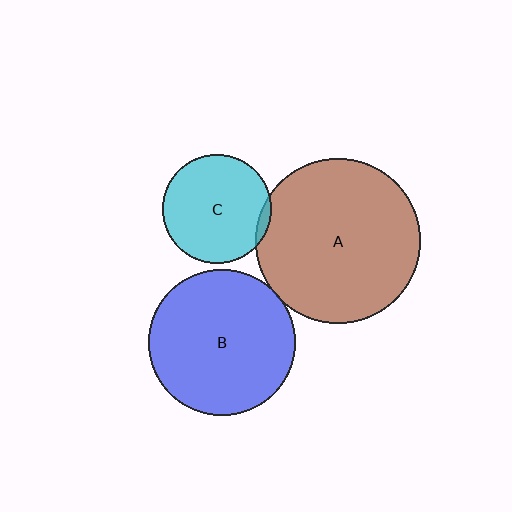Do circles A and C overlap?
Yes.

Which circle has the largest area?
Circle A (brown).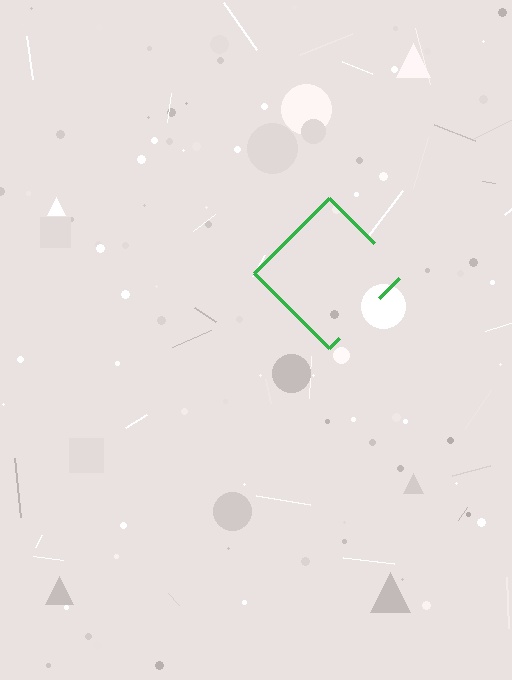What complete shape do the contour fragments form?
The contour fragments form a diamond.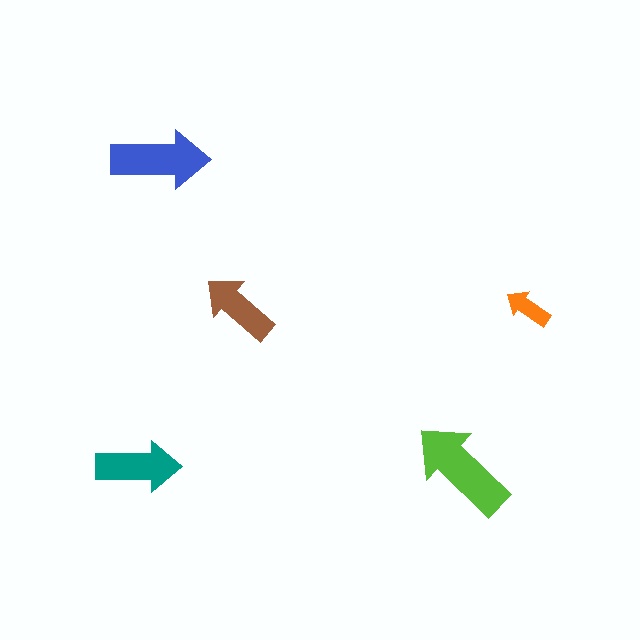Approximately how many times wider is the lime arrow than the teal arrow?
About 1.5 times wider.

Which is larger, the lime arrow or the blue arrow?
The lime one.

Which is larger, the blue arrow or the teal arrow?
The blue one.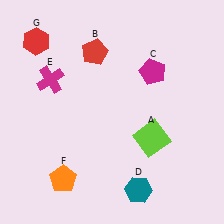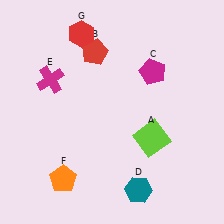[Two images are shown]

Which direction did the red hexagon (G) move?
The red hexagon (G) moved right.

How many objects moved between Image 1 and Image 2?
1 object moved between the two images.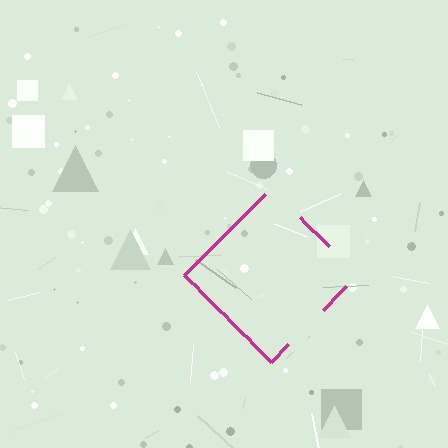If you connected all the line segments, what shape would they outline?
They would outline a diamond.